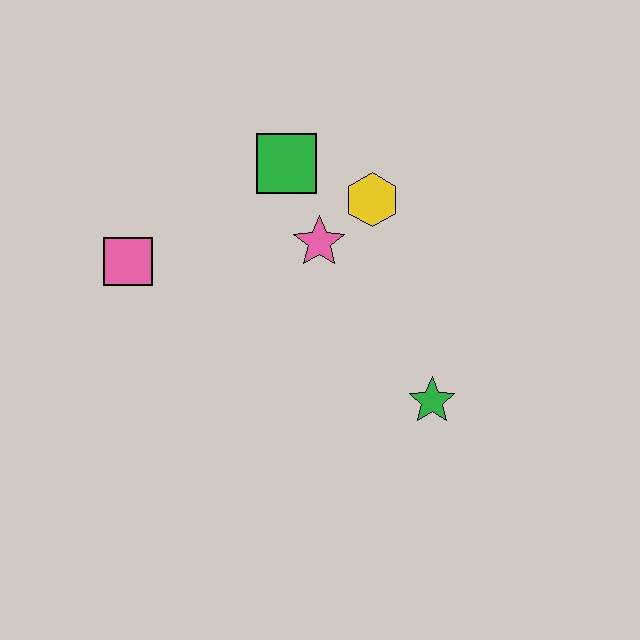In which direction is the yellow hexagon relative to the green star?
The yellow hexagon is above the green star.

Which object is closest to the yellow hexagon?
The pink star is closest to the yellow hexagon.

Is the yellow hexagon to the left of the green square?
No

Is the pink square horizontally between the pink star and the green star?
No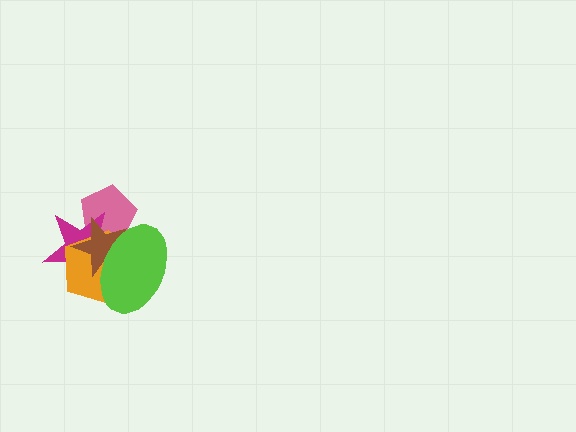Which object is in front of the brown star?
The lime ellipse is in front of the brown star.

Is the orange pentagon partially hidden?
Yes, it is partially covered by another shape.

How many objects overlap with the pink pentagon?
4 objects overlap with the pink pentagon.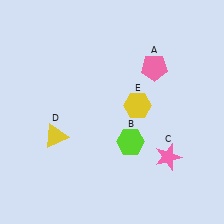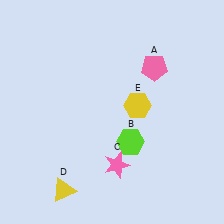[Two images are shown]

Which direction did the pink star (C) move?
The pink star (C) moved left.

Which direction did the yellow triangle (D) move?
The yellow triangle (D) moved down.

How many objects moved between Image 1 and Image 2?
2 objects moved between the two images.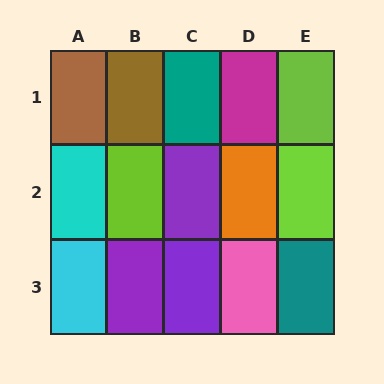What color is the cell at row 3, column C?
Purple.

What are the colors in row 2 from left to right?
Cyan, lime, purple, orange, lime.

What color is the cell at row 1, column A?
Brown.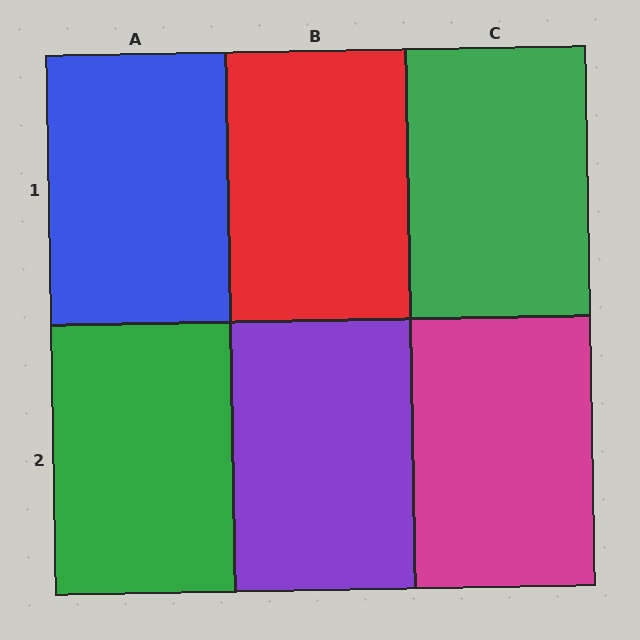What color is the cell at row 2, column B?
Purple.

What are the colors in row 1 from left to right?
Blue, red, green.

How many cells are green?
2 cells are green.